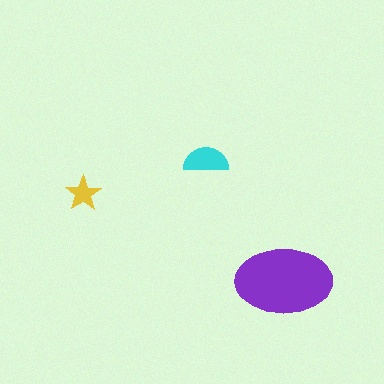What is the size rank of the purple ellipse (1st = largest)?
1st.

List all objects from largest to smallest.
The purple ellipse, the cyan semicircle, the yellow star.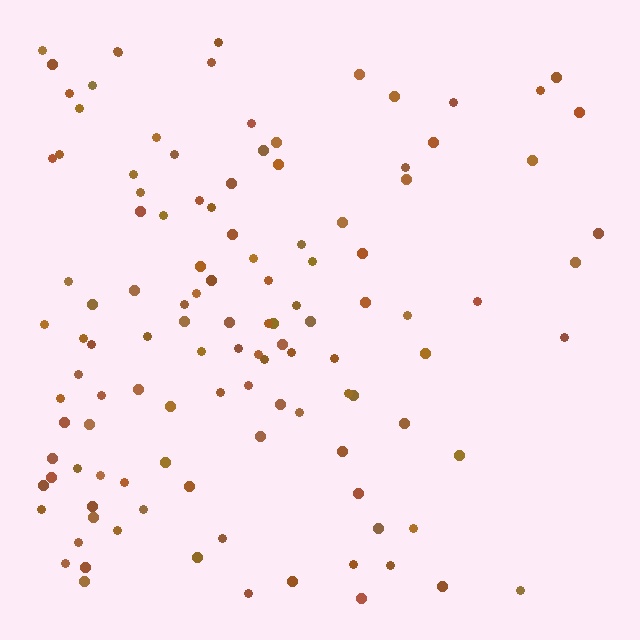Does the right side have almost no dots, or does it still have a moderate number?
Still a moderate number, just noticeably fewer than the left.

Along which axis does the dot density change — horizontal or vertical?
Horizontal.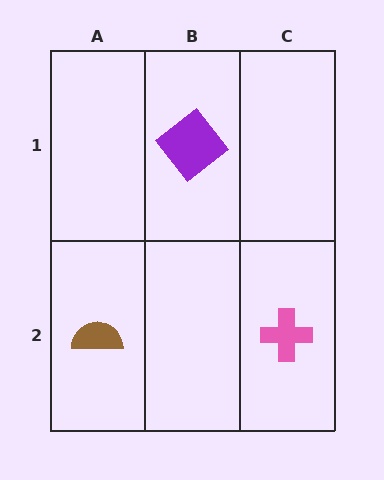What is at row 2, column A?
A brown semicircle.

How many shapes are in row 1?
1 shape.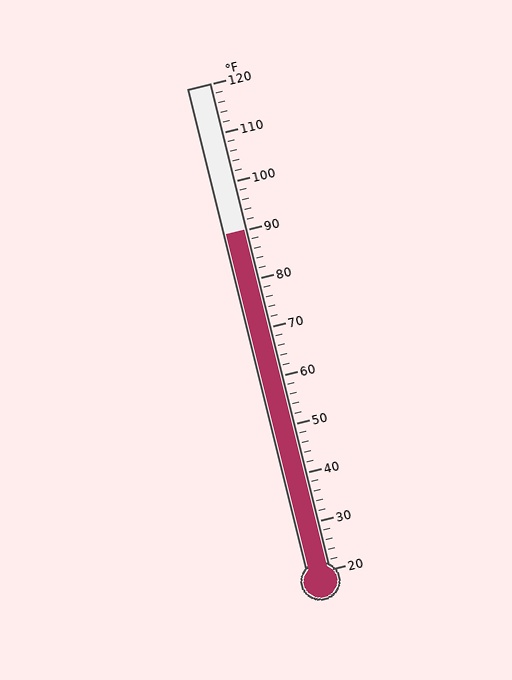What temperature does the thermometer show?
The thermometer shows approximately 90°F.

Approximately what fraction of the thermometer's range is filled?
The thermometer is filled to approximately 70% of its range.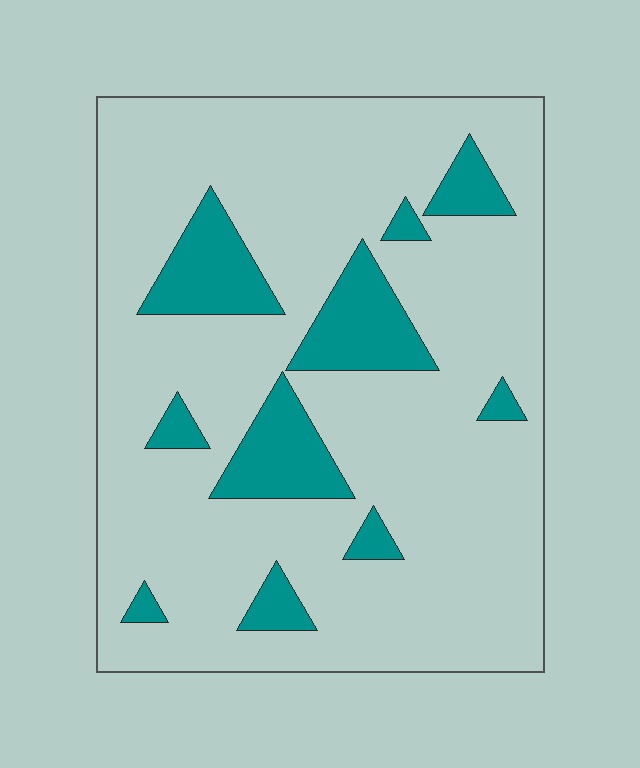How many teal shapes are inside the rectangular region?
10.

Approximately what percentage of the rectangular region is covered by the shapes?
Approximately 15%.